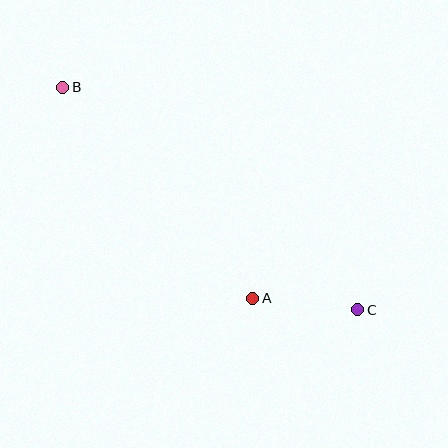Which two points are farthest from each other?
Points B and C are farthest from each other.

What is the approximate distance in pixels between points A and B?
The distance between A and B is approximately 284 pixels.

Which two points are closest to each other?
Points A and C are closest to each other.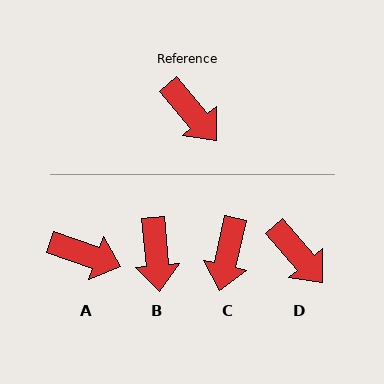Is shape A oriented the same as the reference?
No, it is off by about 30 degrees.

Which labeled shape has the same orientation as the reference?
D.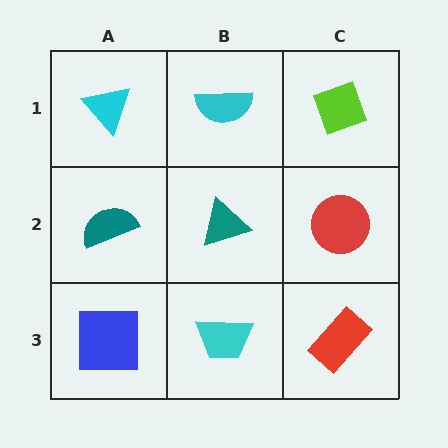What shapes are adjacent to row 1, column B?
A teal triangle (row 2, column B), a cyan triangle (row 1, column A), a lime diamond (row 1, column C).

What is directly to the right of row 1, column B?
A lime diamond.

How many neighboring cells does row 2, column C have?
3.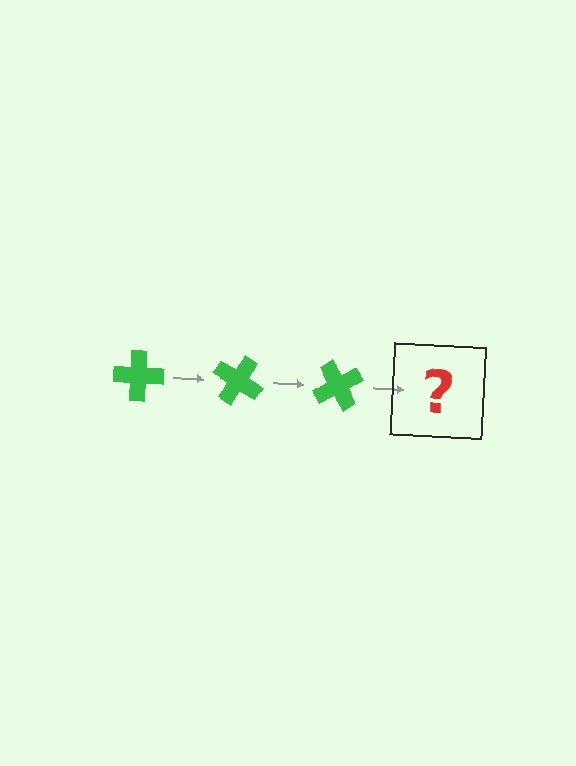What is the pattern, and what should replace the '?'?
The pattern is that the cross rotates 30 degrees each step. The '?' should be a green cross rotated 90 degrees.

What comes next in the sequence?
The next element should be a green cross rotated 90 degrees.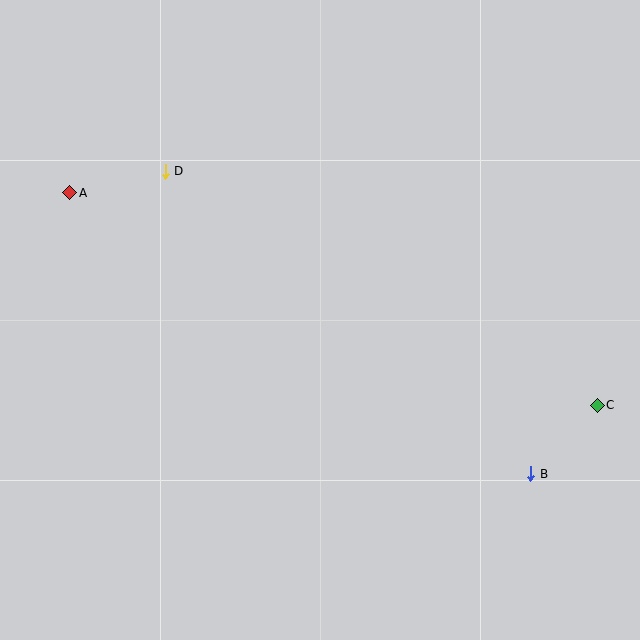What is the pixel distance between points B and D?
The distance between B and D is 474 pixels.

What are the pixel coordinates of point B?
Point B is at (531, 474).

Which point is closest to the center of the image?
Point D at (165, 171) is closest to the center.